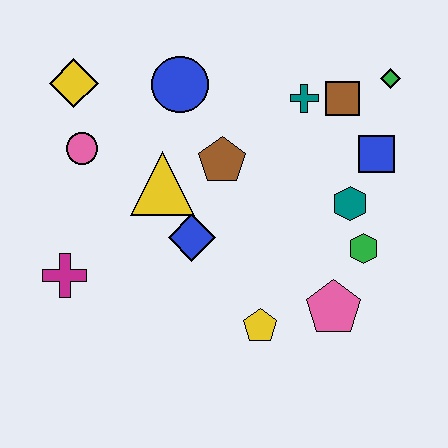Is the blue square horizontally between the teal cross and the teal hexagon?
No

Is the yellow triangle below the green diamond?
Yes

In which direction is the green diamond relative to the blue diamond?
The green diamond is to the right of the blue diamond.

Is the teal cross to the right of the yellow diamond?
Yes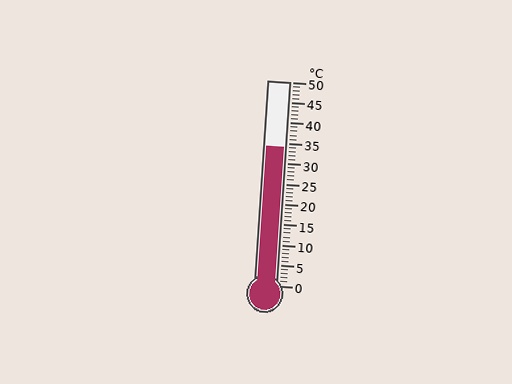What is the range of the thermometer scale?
The thermometer scale ranges from 0°C to 50°C.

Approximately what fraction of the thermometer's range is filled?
The thermometer is filled to approximately 70% of its range.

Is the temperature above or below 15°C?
The temperature is above 15°C.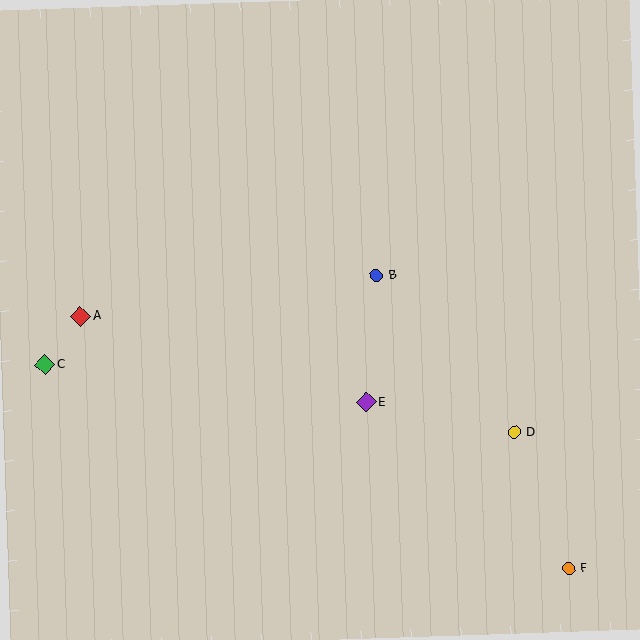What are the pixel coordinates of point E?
Point E is at (366, 402).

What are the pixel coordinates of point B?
Point B is at (376, 275).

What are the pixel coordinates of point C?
Point C is at (45, 365).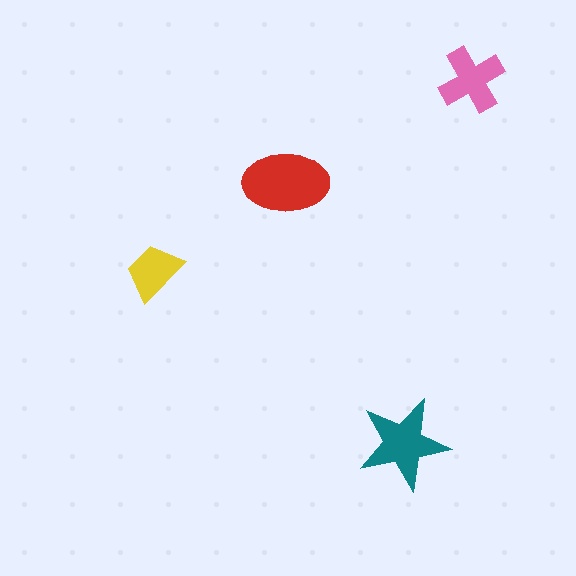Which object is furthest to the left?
The yellow trapezoid is leftmost.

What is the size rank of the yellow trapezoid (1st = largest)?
4th.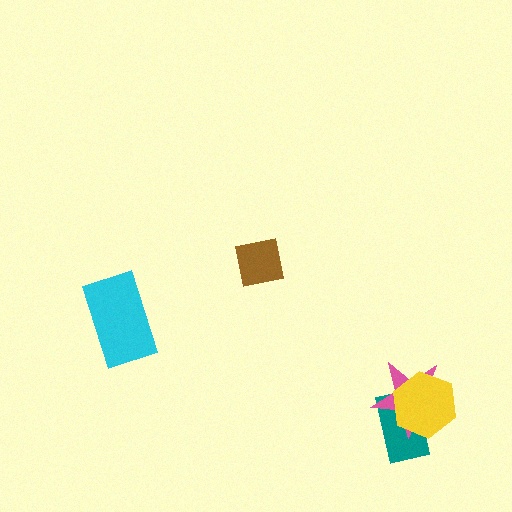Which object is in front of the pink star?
The yellow hexagon is in front of the pink star.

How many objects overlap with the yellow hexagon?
2 objects overlap with the yellow hexagon.